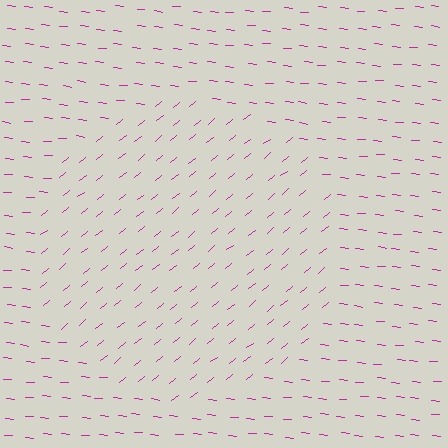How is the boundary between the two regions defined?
The boundary is defined purely by a change in line orientation (approximately 45 degrees difference). All lines are the same color and thickness.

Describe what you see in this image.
The image is filled with small magenta line segments. A circle region in the image has lines oriented differently from the surrounding lines, creating a visible texture boundary.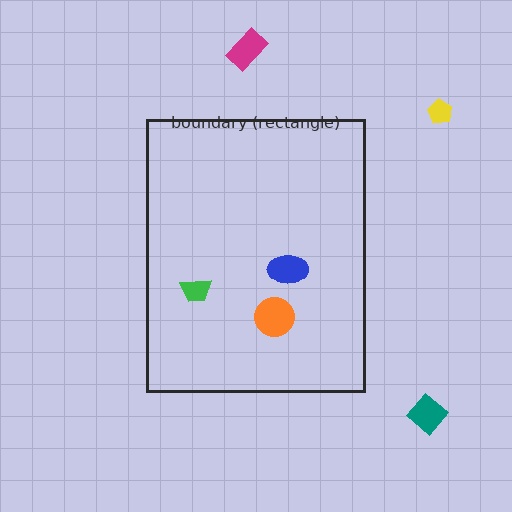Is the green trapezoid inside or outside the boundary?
Inside.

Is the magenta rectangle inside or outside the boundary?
Outside.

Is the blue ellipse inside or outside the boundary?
Inside.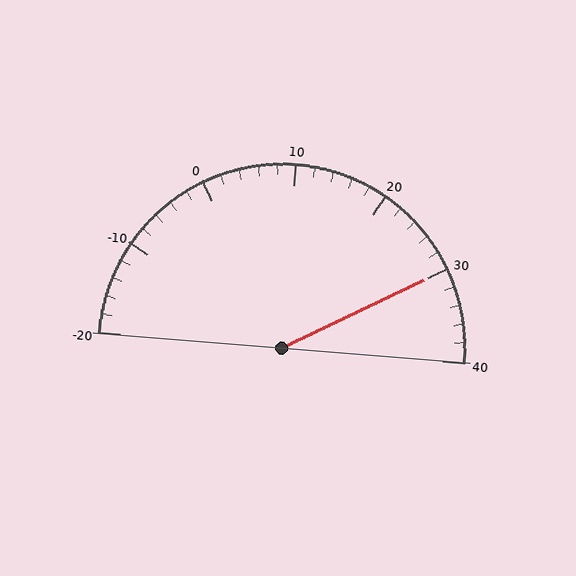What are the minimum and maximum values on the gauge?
The gauge ranges from -20 to 40.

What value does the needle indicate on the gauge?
The needle indicates approximately 30.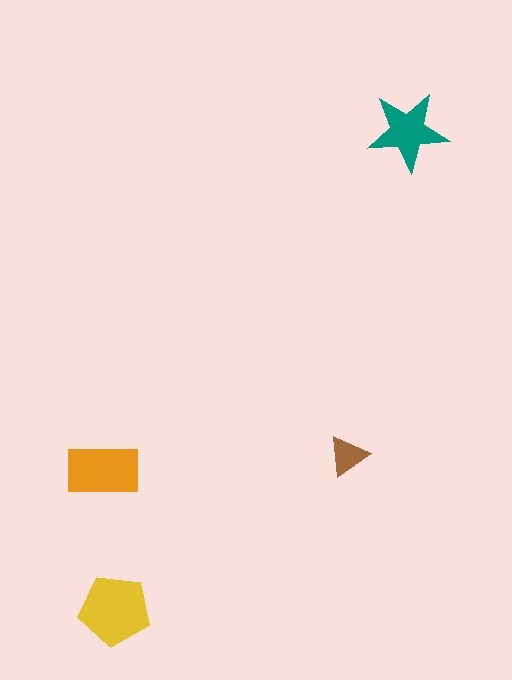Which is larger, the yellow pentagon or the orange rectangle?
The yellow pentagon.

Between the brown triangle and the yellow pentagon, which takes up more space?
The yellow pentagon.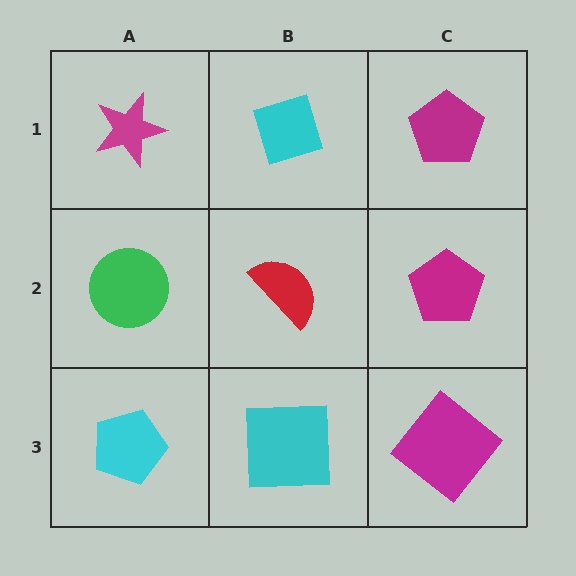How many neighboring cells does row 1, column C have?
2.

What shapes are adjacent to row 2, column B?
A cyan diamond (row 1, column B), a cyan square (row 3, column B), a green circle (row 2, column A), a magenta pentagon (row 2, column C).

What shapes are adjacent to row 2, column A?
A magenta star (row 1, column A), a cyan pentagon (row 3, column A), a red semicircle (row 2, column B).